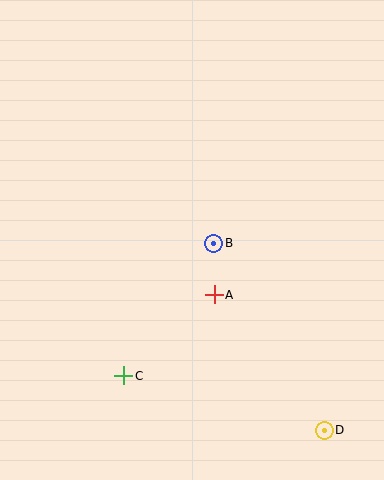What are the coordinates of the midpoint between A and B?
The midpoint between A and B is at (214, 269).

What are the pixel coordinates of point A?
Point A is at (214, 295).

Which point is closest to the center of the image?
Point B at (214, 243) is closest to the center.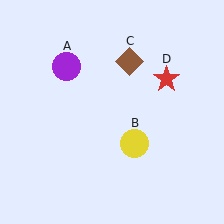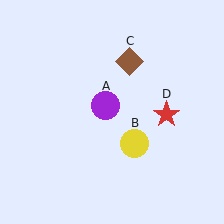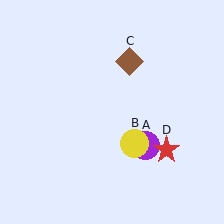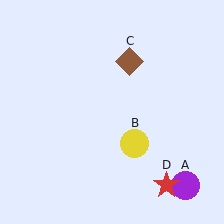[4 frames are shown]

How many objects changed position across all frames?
2 objects changed position: purple circle (object A), red star (object D).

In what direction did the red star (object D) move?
The red star (object D) moved down.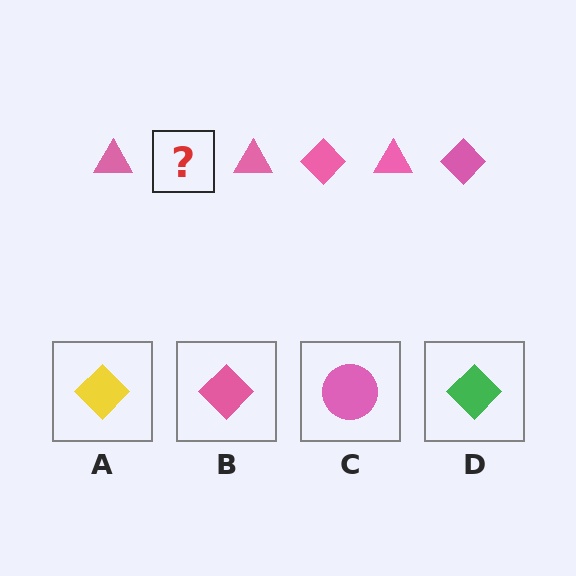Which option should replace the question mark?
Option B.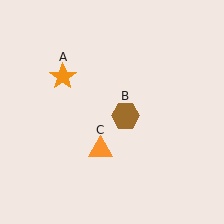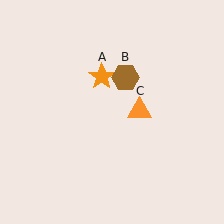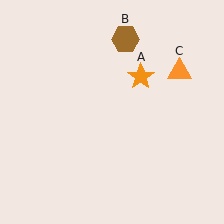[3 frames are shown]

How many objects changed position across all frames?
3 objects changed position: orange star (object A), brown hexagon (object B), orange triangle (object C).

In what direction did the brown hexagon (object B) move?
The brown hexagon (object B) moved up.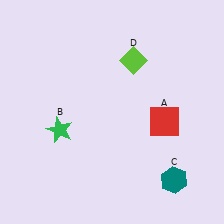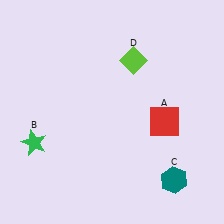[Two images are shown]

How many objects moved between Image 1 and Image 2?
1 object moved between the two images.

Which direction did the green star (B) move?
The green star (B) moved left.